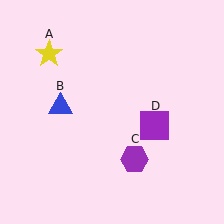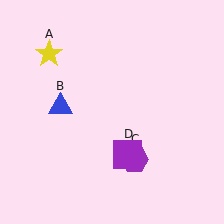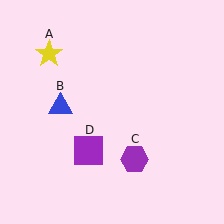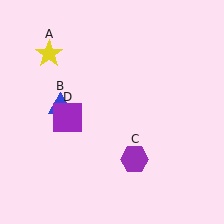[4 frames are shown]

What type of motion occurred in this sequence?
The purple square (object D) rotated clockwise around the center of the scene.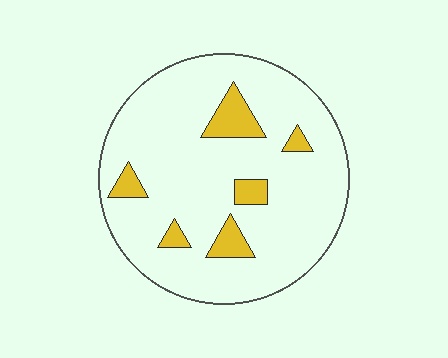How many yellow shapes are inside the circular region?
6.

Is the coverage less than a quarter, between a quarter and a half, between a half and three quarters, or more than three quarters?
Less than a quarter.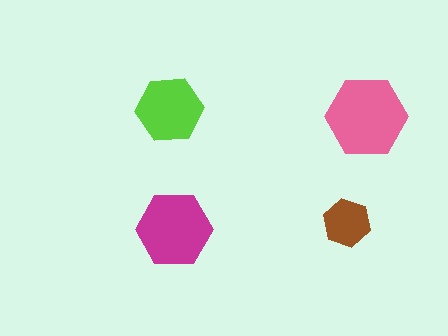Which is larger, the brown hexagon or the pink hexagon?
The pink one.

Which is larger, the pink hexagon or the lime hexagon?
The pink one.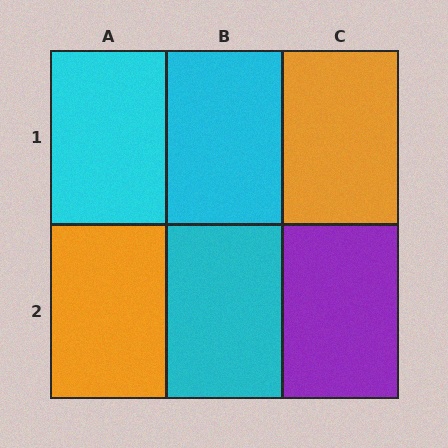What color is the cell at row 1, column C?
Orange.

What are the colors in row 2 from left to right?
Orange, cyan, purple.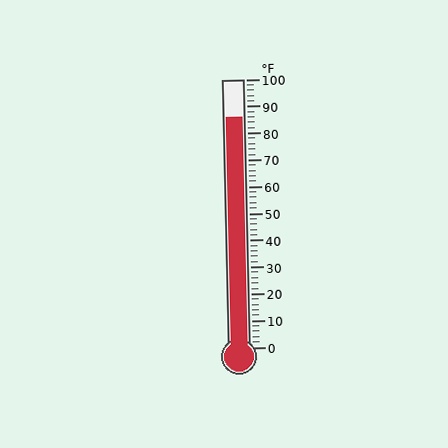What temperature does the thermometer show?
The thermometer shows approximately 86°F.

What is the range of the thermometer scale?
The thermometer scale ranges from 0°F to 100°F.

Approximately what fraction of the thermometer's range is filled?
The thermometer is filled to approximately 85% of its range.